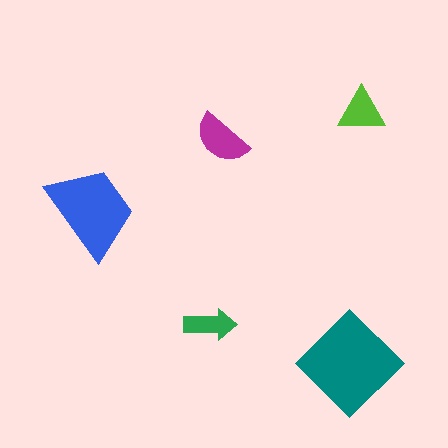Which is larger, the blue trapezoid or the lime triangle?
The blue trapezoid.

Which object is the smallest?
The green arrow.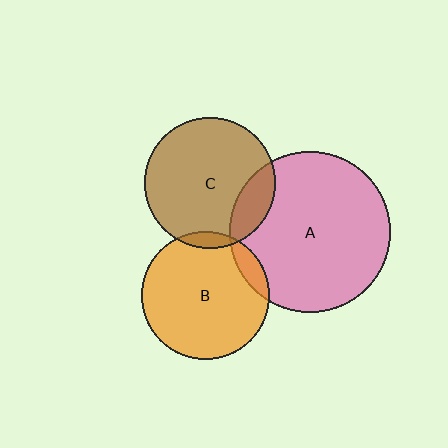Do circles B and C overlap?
Yes.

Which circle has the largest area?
Circle A (pink).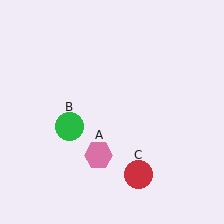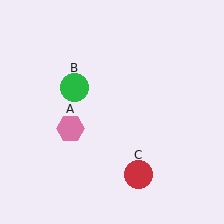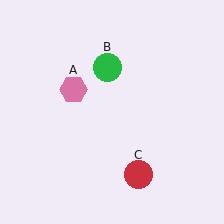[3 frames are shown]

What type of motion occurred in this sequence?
The pink hexagon (object A), green circle (object B) rotated clockwise around the center of the scene.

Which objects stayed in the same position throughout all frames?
Red circle (object C) remained stationary.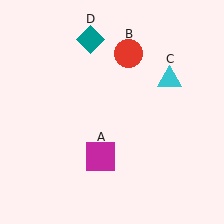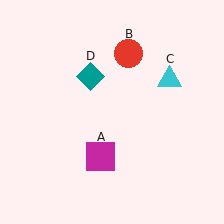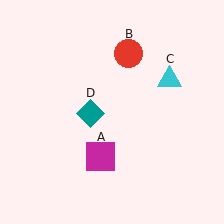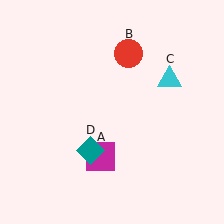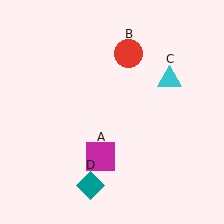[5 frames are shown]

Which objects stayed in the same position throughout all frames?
Magenta square (object A) and red circle (object B) and cyan triangle (object C) remained stationary.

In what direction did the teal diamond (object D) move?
The teal diamond (object D) moved down.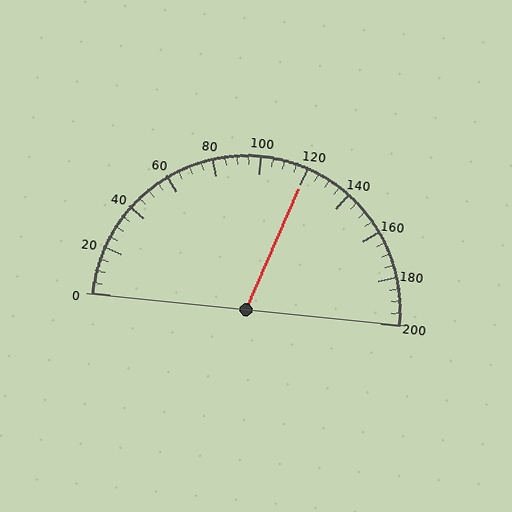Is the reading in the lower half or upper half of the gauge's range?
The reading is in the upper half of the range (0 to 200).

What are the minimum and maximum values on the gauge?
The gauge ranges from 0 to 200.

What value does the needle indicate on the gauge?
The needle indicates approximately 120.